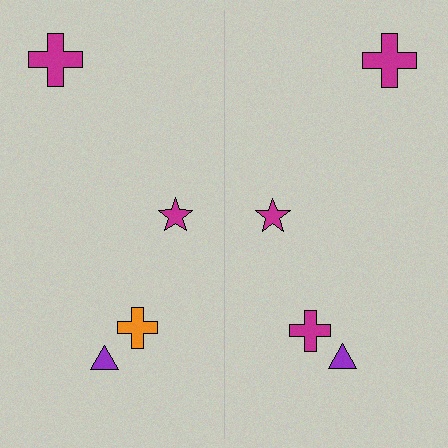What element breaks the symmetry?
The magenta cross on the right side breaks the symmetry — its mirror counterpart is orange.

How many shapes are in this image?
There are 8 shapes in this image.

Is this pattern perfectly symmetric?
No, the pattern is not perfectly symmetric. The magenta cross on the right side breaks the symmetry — its mirror counterpart is orange.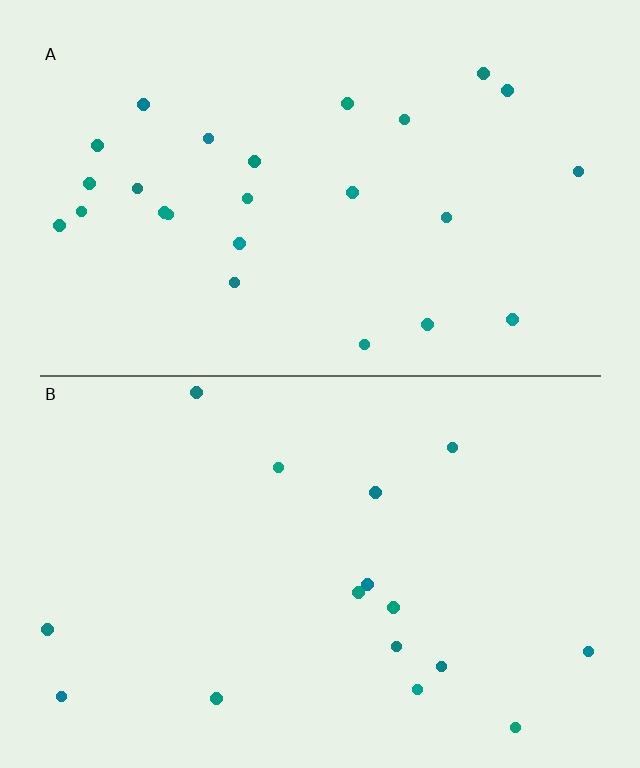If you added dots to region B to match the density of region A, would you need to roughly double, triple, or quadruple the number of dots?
Approximately double.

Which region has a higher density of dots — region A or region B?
A (the top).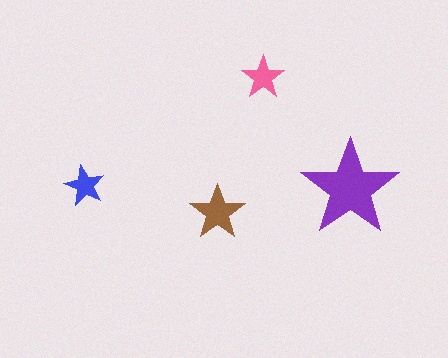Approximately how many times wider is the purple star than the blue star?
About 2.5 times wider.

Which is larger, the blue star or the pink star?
The pink one.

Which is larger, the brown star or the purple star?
The purple one.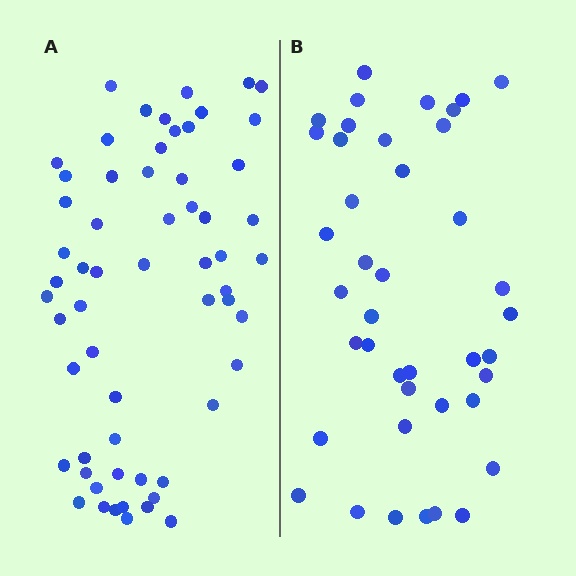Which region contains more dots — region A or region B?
Region A (the left region) has more dots.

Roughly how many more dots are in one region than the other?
Region A has approximately 20 more dots than region B.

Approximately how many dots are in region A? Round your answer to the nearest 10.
About 60 dots.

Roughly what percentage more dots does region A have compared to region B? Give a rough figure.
About 45% more.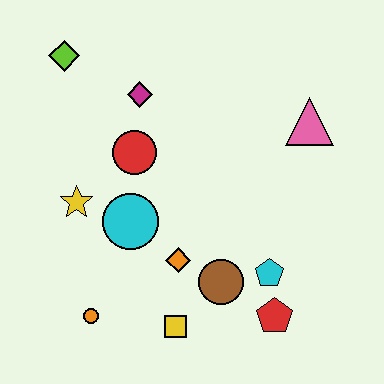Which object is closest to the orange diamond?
The brown circle is closest to the orange diamond.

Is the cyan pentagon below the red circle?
Yes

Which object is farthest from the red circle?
The red pentagon is farthest from the red circle.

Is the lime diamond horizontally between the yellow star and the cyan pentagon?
No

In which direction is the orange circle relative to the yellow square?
The orange circle is to the left of the yellow square.